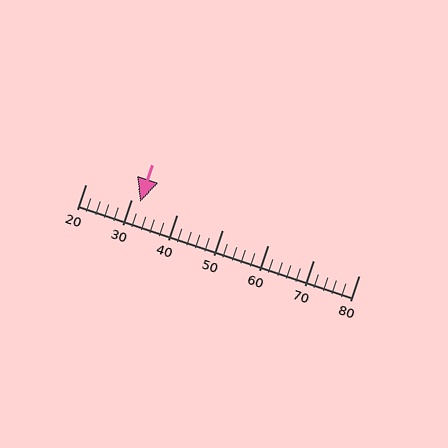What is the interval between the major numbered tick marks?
The major tick marks are spaced 10 units apart.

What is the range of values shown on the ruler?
The ruler shows values from 20 to 80.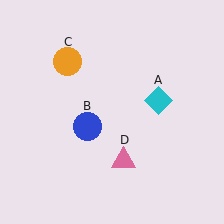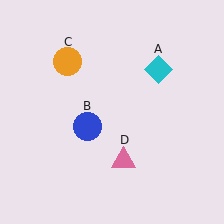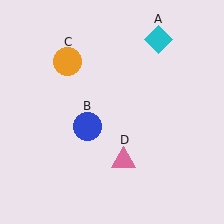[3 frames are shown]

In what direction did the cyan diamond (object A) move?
The cyan diamond (object A) moved up.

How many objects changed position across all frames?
1 object changed position: cyan diamond (object A).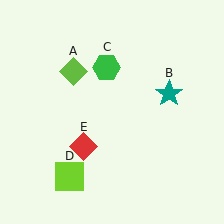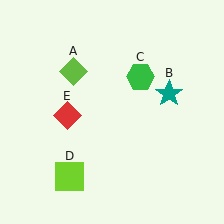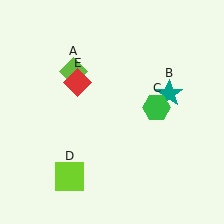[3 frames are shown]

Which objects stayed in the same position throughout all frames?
Lime diamond (object A) and teal star (object B) and lime square (object D) remained stationary.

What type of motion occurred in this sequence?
The green hexagon (object C), red diamond (object E) rotated clockwise around the center of the scene.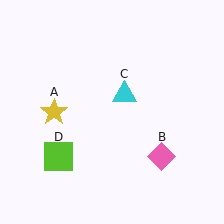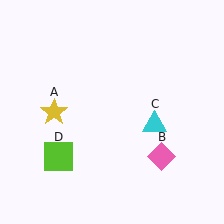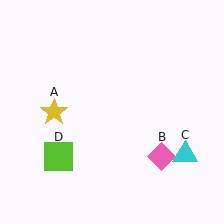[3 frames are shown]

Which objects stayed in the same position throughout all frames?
Yellow star (object A) and pink diamond (object B) and lime square (object D) remained stationary.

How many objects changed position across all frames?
1 object changed position: cyan triangle (object C).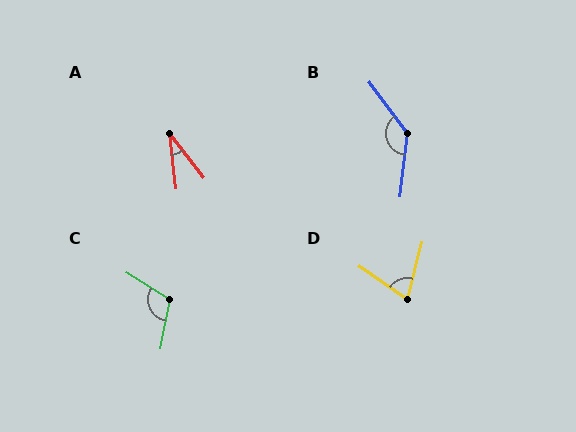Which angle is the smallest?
A, at approximately 31 degrees.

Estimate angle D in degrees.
Approximately 69 degrees.